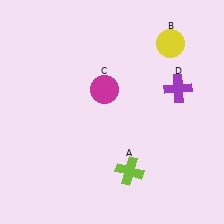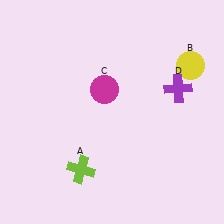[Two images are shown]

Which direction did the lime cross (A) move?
The lime cross (A) moved left.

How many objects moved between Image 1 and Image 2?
2 objects moved between the two images.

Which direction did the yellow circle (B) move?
The yellow circle (B) moved down.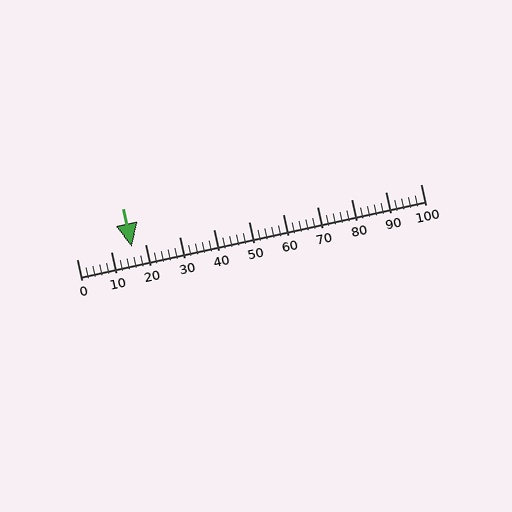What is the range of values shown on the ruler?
The ruler shows values from 0 to 100.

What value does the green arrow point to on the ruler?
The green arrow points to approximately 16.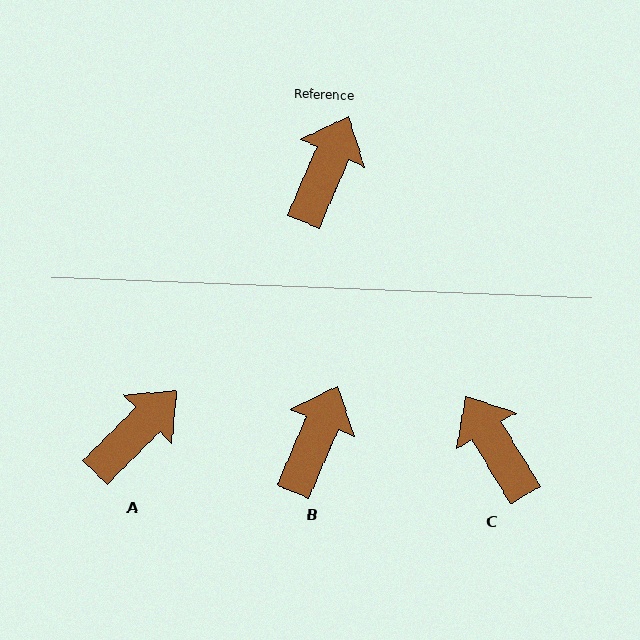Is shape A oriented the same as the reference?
No, it is off by about 22 degrees.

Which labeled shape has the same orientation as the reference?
B.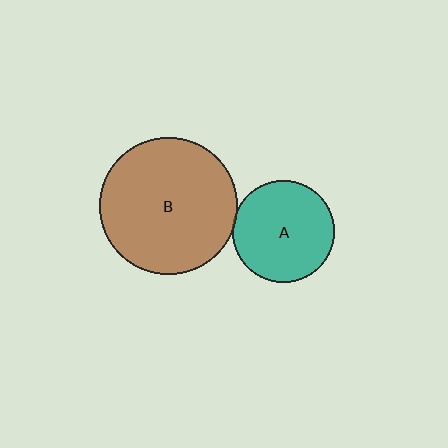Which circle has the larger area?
Circle B (brown).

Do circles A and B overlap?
Yes.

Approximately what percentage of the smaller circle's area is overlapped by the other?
Approximately 5%.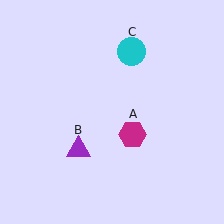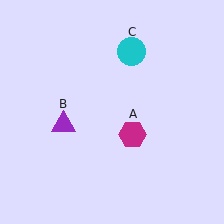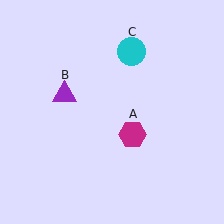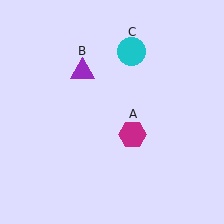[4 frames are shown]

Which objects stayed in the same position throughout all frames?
Magenta hexagon (object A) and cyan circle (object C) remained stationary.